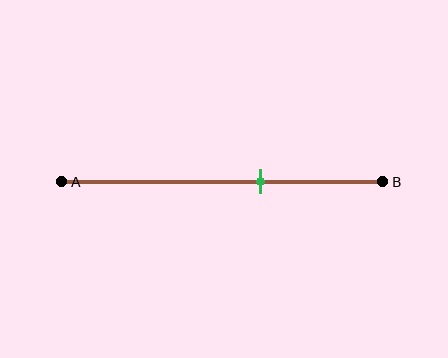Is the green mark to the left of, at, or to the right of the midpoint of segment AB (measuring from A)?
The green mark is to the right of the midpoint of segment AB.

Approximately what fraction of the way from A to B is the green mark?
The green mark is approximately 60% of the way from A to B.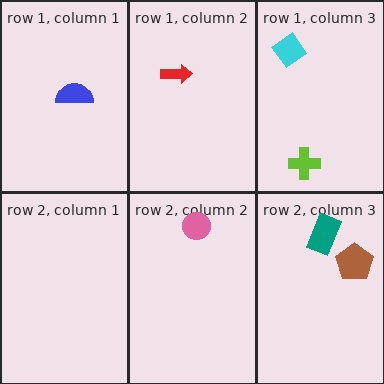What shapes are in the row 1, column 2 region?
The red arrow.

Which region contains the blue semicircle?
The row 1, column 1 region.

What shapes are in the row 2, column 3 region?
The teal rectangle, the brown pentagon.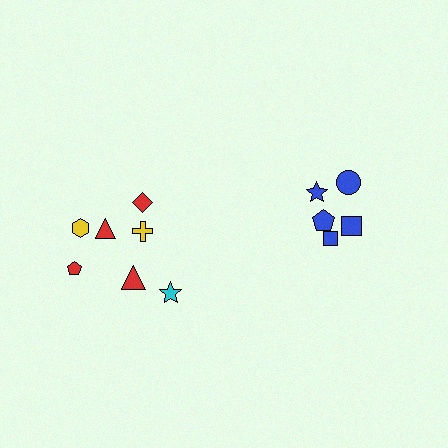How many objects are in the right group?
There are 5 objects.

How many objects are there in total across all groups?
There are 12 objects.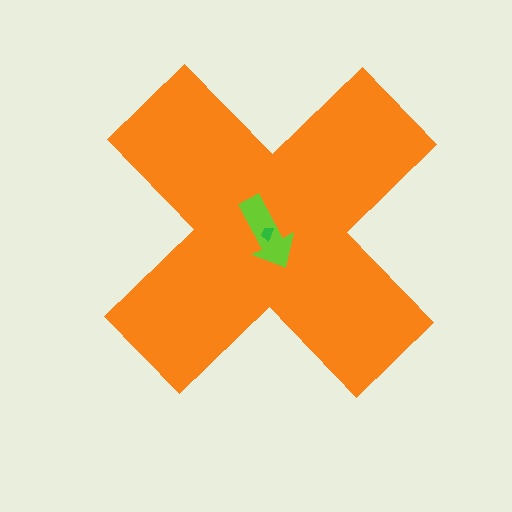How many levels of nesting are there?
3.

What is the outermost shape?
The orange cross.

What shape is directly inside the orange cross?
The lime arrow.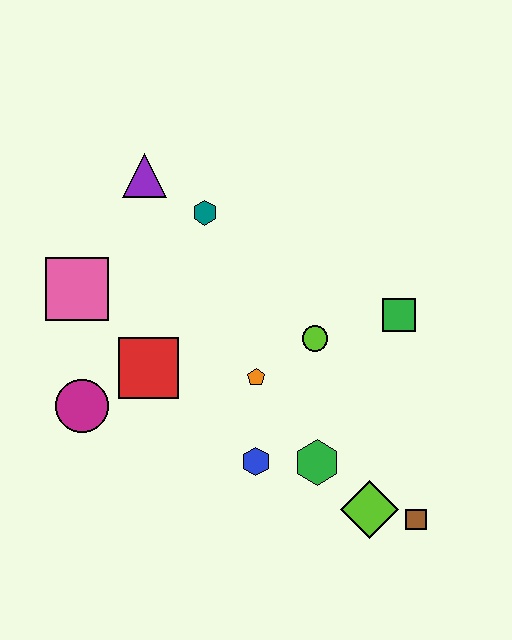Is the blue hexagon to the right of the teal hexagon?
Yes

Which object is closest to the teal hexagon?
The purple triangle is closest to the teal hexagon.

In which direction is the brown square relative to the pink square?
The brown square is to the right of the pink square.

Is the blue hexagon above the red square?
No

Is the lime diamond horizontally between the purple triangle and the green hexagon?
No